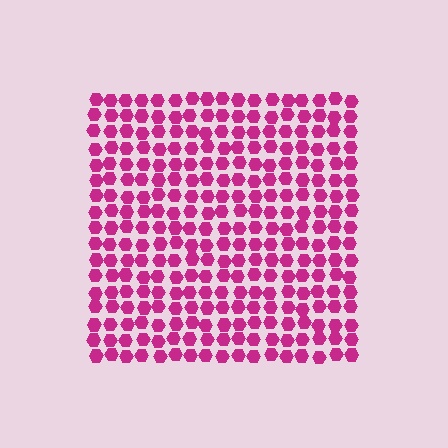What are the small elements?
The small elements are hexagons.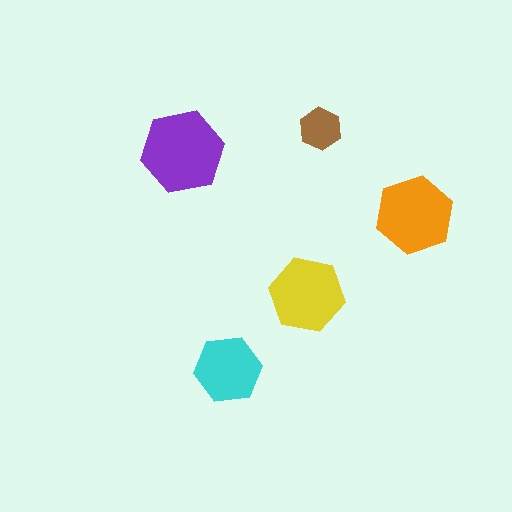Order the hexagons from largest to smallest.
the purple one, the orange one, the yellow one, the cyan one, the brown one.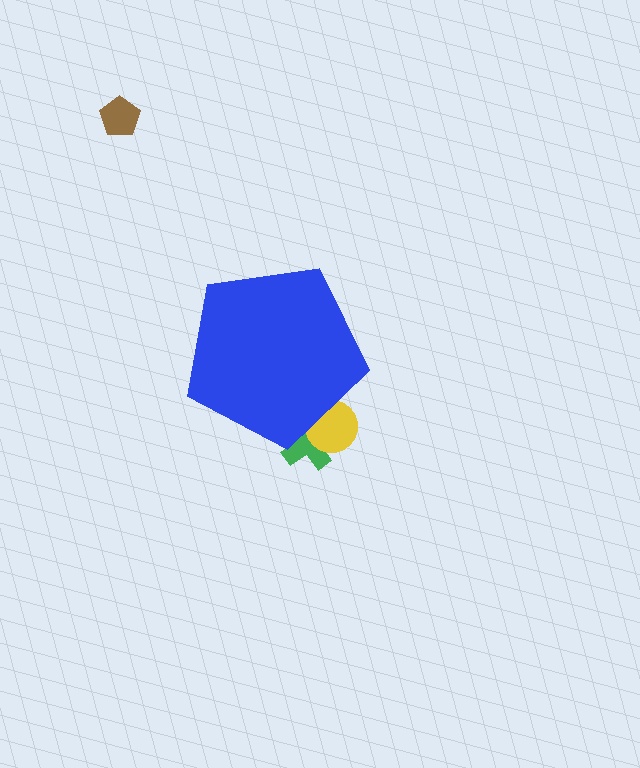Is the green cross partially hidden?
Yes, the green cross is partially hidden behind the blue pentagon.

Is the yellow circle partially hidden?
Yes, the yellow circle is partially hidden behind the blue pentagon.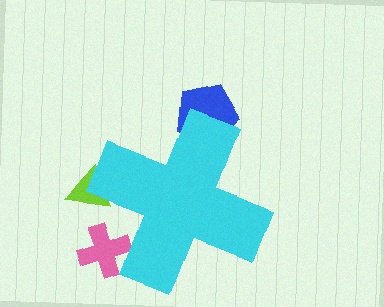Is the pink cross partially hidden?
Yes, the pink cross is partially hidden behind the cyan cross.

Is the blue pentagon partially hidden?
Yes, the blue pentagon is partially hidden behind the cyan cross.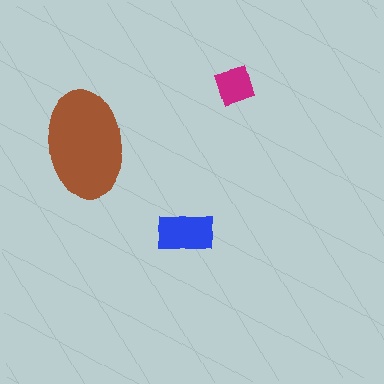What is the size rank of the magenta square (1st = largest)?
3rd.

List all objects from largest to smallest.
The brown ellipse, the blue rectangle, the magenta square.